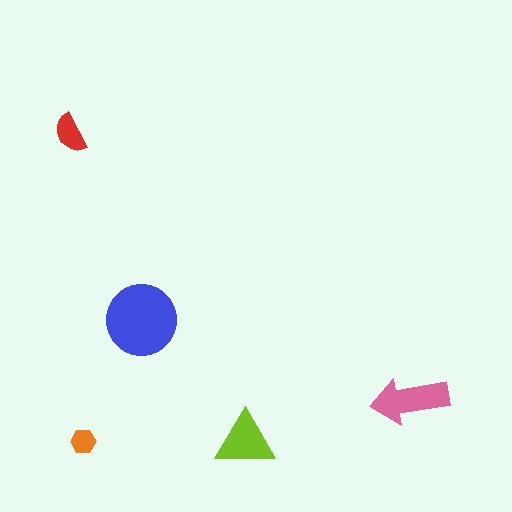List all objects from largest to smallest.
The blue circle, the pink arrow, the lime triangle, the red semicircle, the orange hexagon.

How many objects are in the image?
There are 5 objects in the image.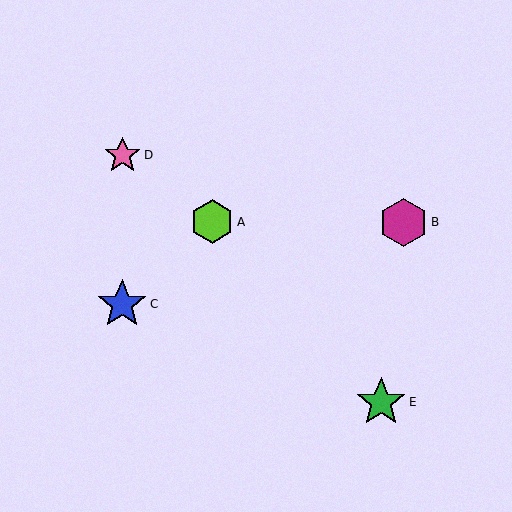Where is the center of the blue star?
The center of the blue star is at (122, 304).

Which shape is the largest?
The blue star (labeled C) is the largest.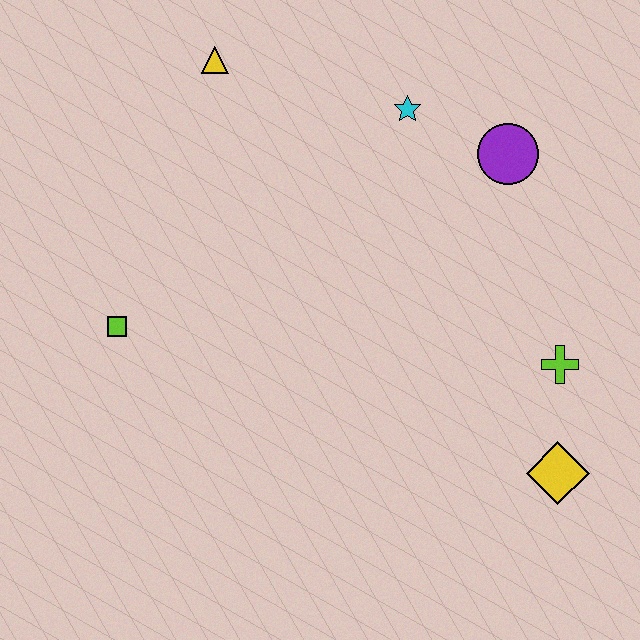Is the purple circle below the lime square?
No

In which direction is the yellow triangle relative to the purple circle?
The yellow triangle is to the left of the purple circle.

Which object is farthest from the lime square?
The yellow diamond is farthest from the lime square.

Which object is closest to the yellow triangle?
The cyan star is closest to the yellow triangle.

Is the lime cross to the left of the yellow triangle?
No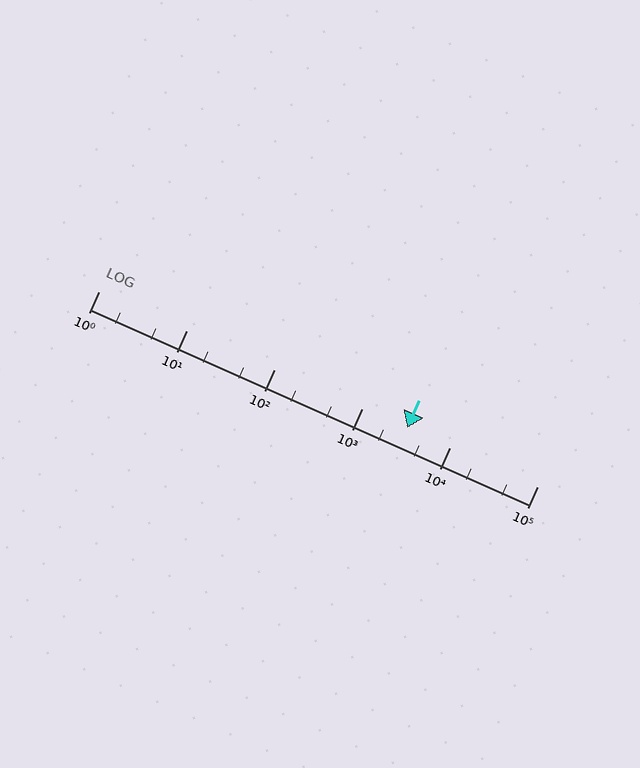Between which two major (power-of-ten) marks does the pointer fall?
The pointer is between 1000 and 10000.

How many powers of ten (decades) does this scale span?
The scale spans 5 decades, from 1 to 100000.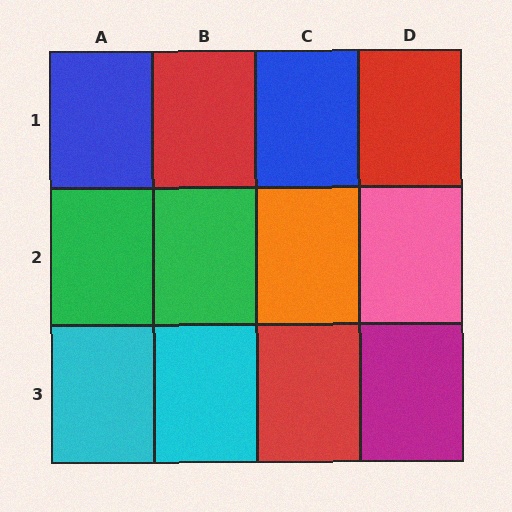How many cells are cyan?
2 cells are cyan.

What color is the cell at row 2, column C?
Orange.